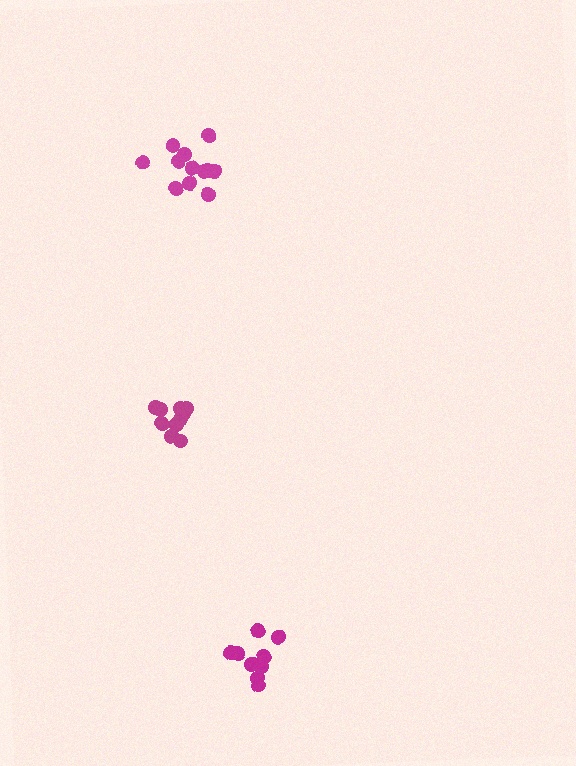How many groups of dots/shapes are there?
There are 3 groups.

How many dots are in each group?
Group 1: 9 dots, Group 2: 12 dots, Group 3: 10 dots (31 total).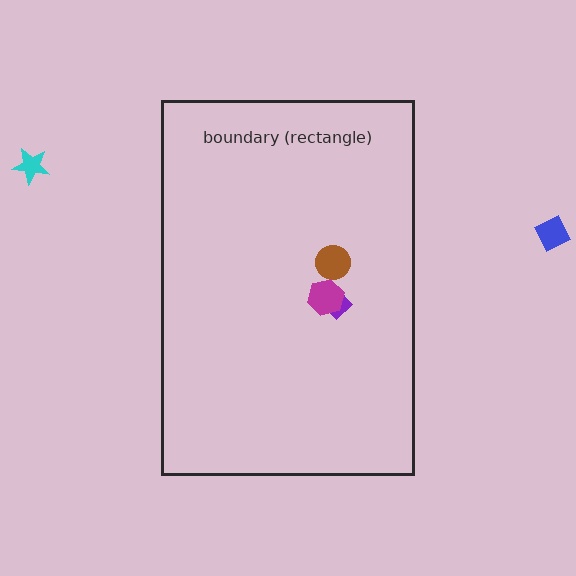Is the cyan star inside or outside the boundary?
Outside.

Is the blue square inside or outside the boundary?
Outside.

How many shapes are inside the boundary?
3 inside, 2 outside.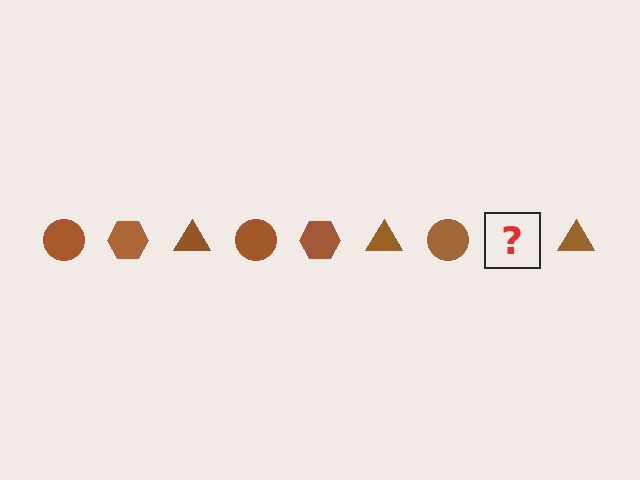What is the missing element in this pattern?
The missing element is a brown hexagon.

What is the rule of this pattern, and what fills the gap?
The rule is that the pattern cycles through circle, hexagon, triangle shapes in brown. The gap should be filled with a brown hexagon.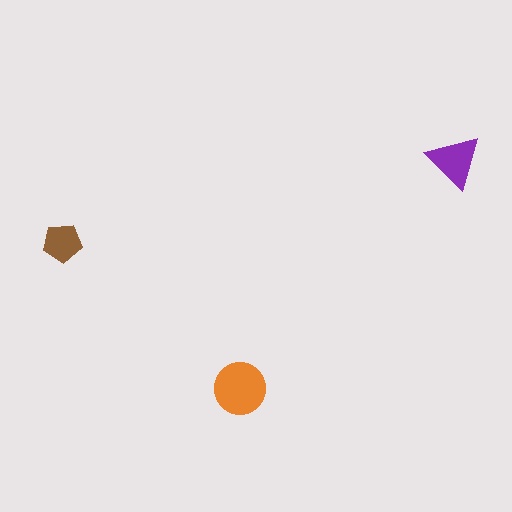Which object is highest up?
The purple triangle is topmost.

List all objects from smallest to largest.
The brown pentagon, the purple triangle, the orange circle.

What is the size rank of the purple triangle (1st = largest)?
2nd.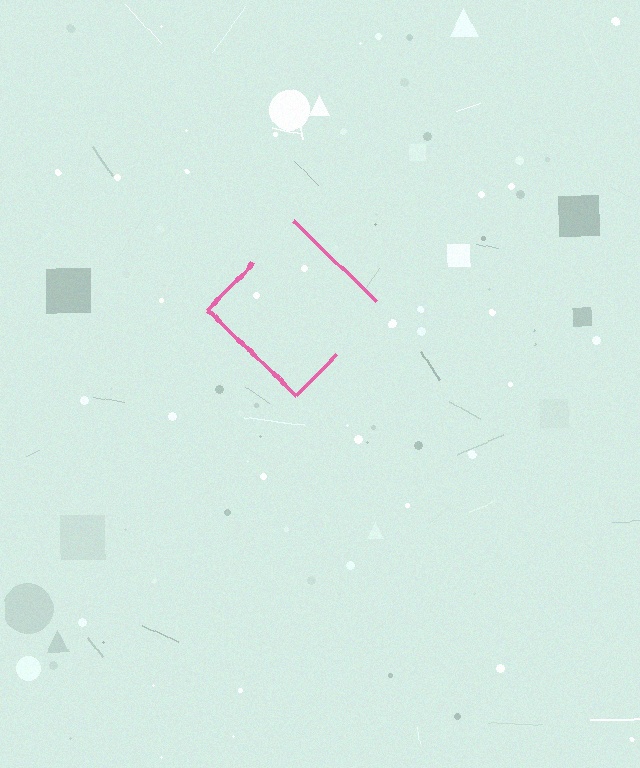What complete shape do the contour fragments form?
The contour fragments form a diamond.